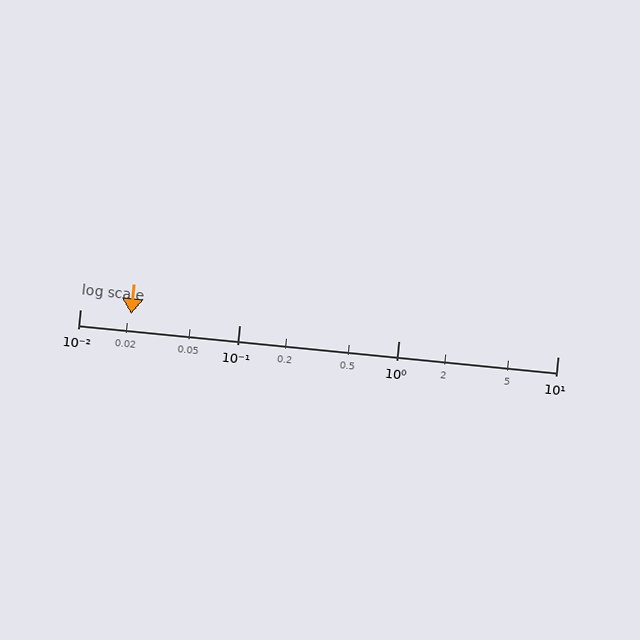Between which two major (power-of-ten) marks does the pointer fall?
The pointer is between 0.01 and 0.1.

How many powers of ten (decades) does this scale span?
The scale spans 3 decades, from 0.01 to 10.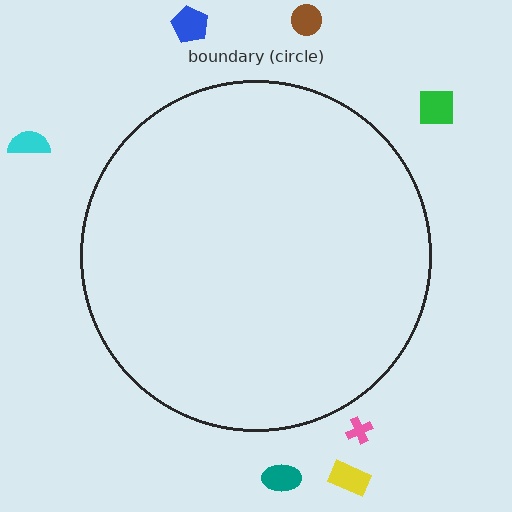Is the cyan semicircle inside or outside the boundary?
Outside.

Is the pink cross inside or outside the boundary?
Outside.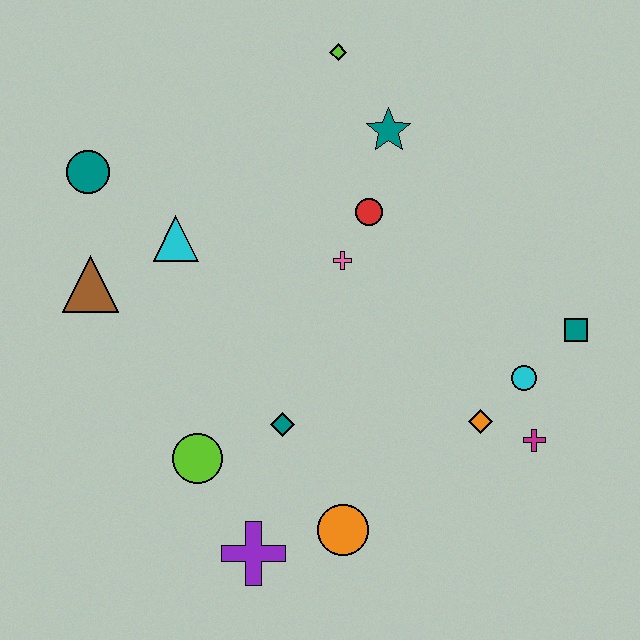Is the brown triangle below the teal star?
Yes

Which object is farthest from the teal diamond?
The lime diamond is farthest from the teal diamond.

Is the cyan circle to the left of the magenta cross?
Yes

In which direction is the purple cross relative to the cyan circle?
The purple cross is to the left of the cyan circle.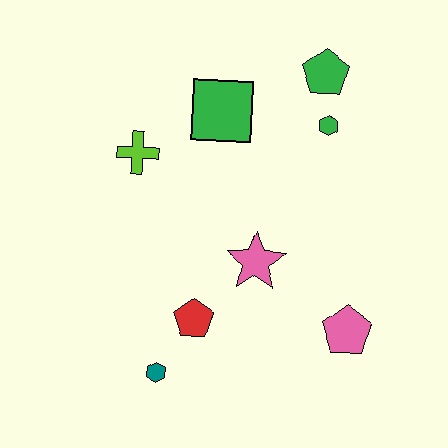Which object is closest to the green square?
The lime cross is closest to the green square.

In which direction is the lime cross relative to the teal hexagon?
The lime cross is above the teal hexagon.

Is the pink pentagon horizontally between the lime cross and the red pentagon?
No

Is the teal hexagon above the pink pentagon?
No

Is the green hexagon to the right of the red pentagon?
Yes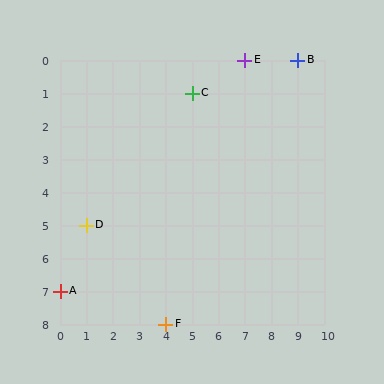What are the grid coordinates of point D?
Point D is at grid coordinates (1, 5).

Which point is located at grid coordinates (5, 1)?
Point C is at (5, 1).